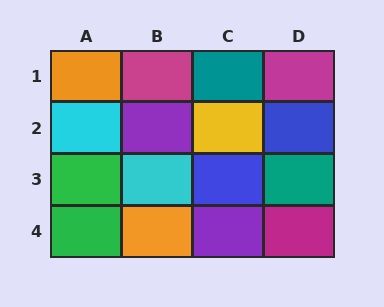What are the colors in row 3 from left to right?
Green, cyan, blue, teal.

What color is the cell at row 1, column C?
Teal.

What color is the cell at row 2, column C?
Yellow.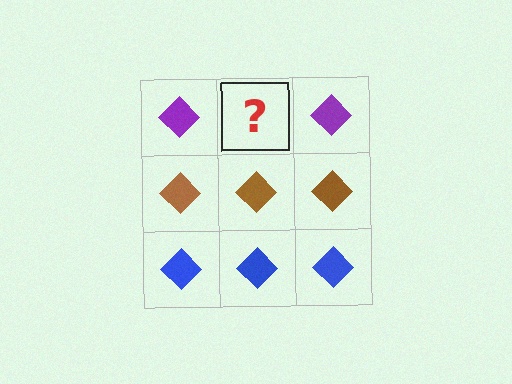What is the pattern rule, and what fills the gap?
The rule is that each row has a consistent color. The gap should be filled with a purple diamond.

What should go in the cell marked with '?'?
The missing cell should contain a purple diamond.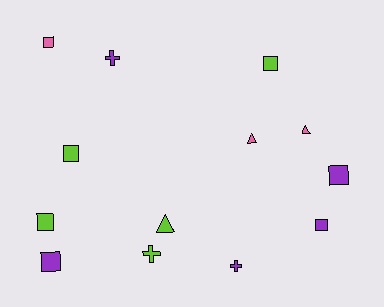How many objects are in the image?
There are 13 objects.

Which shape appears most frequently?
Square, with 7 objects.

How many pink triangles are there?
There are 2 pink triangles.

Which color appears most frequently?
Purple, with 5 objects.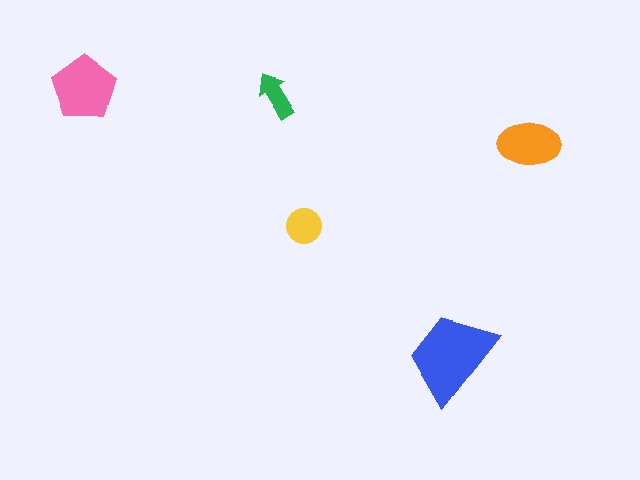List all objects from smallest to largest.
The green arrow, the yellow circle, the orange ellipse, the pink pentagon, the blue trapezoid.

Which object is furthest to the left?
The pink pentagon is leftmost.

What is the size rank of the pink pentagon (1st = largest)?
2nd.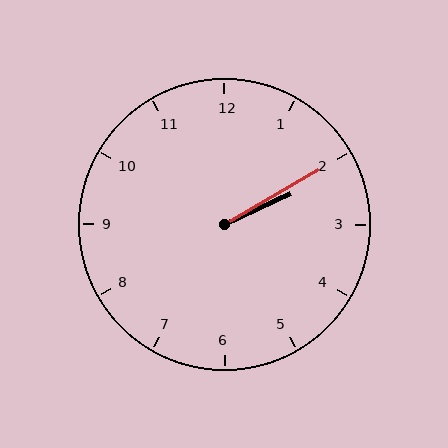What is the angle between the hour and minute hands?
Approximately 5 degrees.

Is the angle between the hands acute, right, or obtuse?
It is acute.